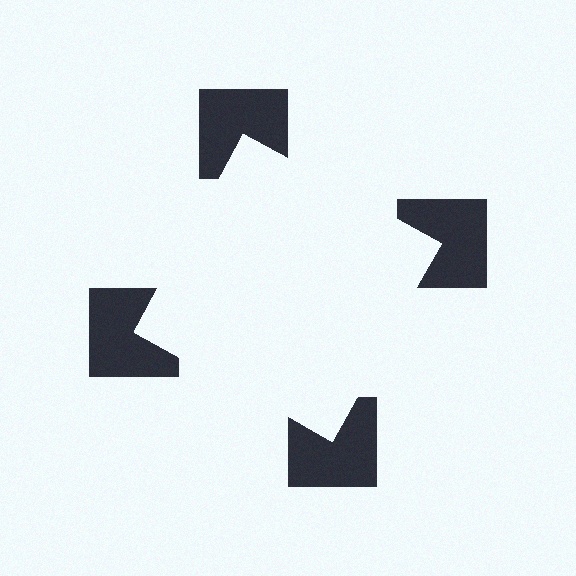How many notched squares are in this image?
There are 4 — one at each vertex of the illusory square.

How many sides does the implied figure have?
4 sides.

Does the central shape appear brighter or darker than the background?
It typically appears slightly brighter than the background, even though no actual brightness change is drawn.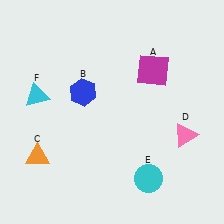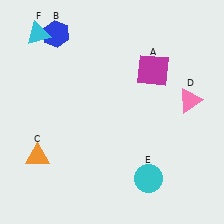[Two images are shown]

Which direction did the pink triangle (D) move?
The pink triangle (D) moved up.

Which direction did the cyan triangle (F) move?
The cyan triangle (F) moved up.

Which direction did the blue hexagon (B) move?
The blue hexagon (B) moved up.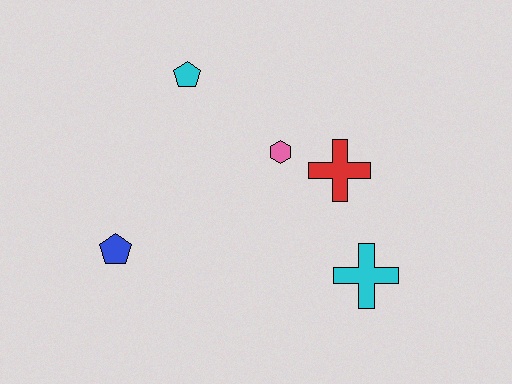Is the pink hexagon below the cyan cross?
No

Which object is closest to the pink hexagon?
The red cross is closest to the pink hexagon.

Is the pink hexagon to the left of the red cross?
Yes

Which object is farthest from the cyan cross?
The cyan pentagon is farthest from the cyan cross.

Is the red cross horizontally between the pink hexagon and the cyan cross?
Yes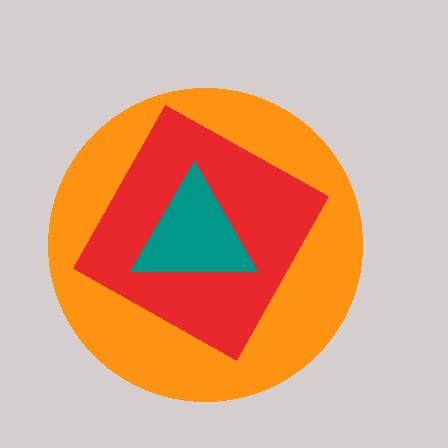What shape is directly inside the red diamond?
The teal triangle.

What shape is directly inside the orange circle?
The red diamond.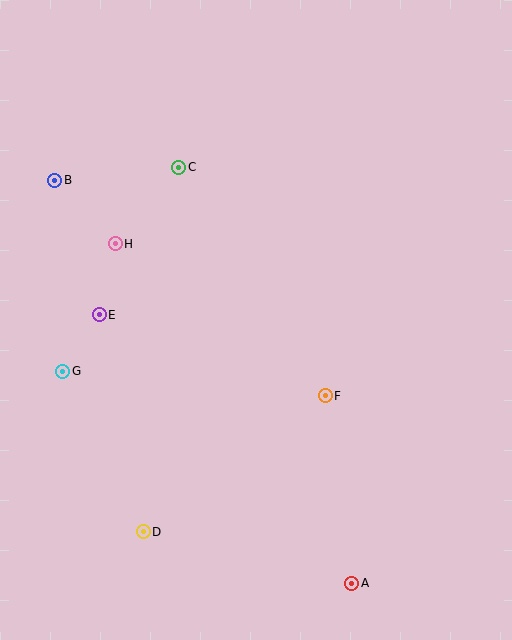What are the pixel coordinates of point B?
Point B is at (55, 180).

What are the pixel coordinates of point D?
Point D is at (143, 532).